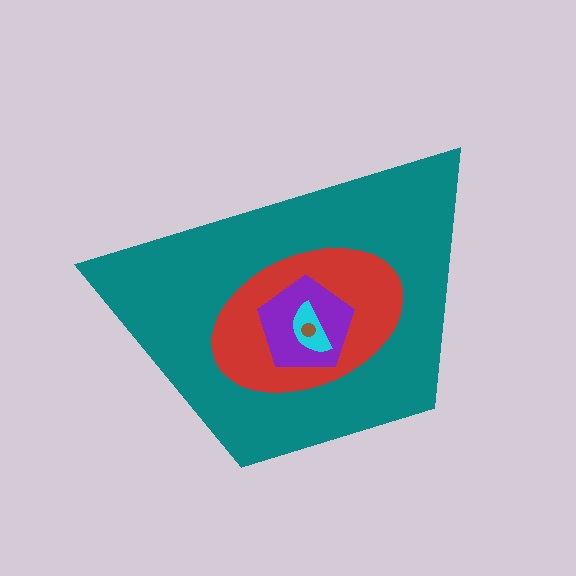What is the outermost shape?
The teal trapezoid.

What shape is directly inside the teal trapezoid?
The red ellipse.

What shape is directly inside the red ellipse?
The purple pentagon.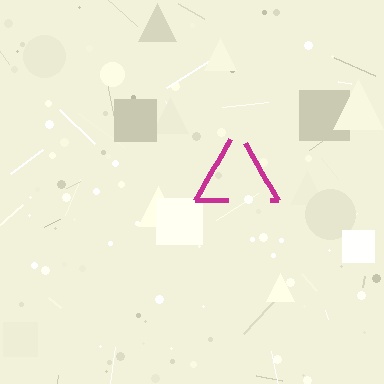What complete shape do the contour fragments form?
The contour fragments form a triangle.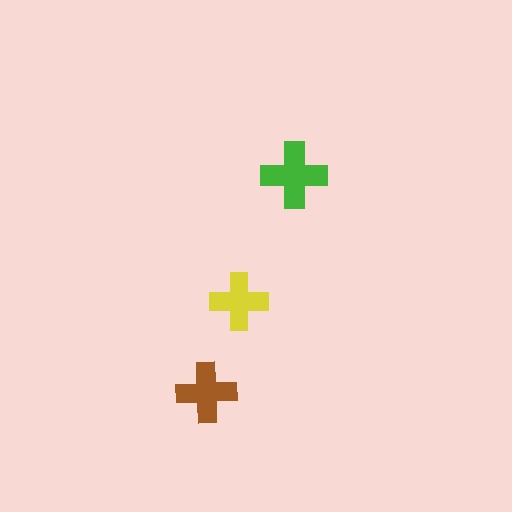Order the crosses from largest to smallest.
the green one, the brown one, the yellow one.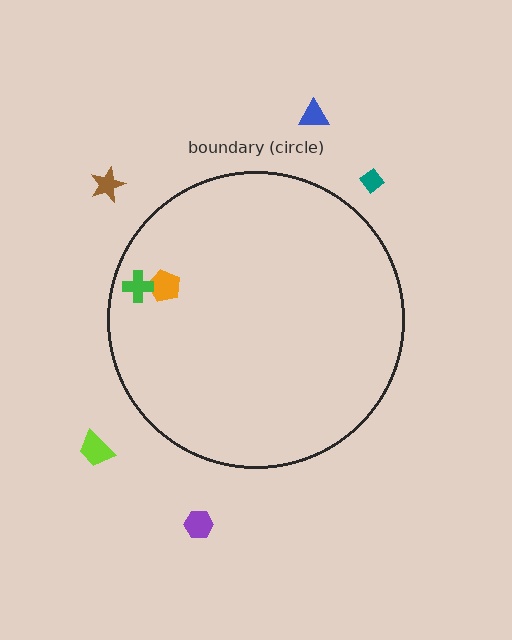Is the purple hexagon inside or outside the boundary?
Outside.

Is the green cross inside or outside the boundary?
Inside.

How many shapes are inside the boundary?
2 inside, 5 outside.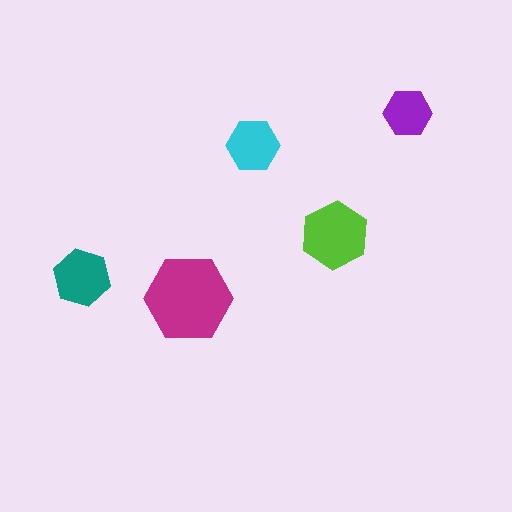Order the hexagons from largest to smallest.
the magenta one, the lime one, the teal one, the cyan one, the purple one.